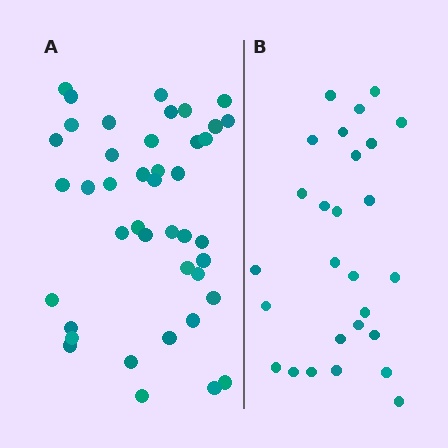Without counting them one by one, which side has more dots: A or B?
Region A (the left region) has more dots.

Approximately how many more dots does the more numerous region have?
Region A has approximately 15 more dots than region B.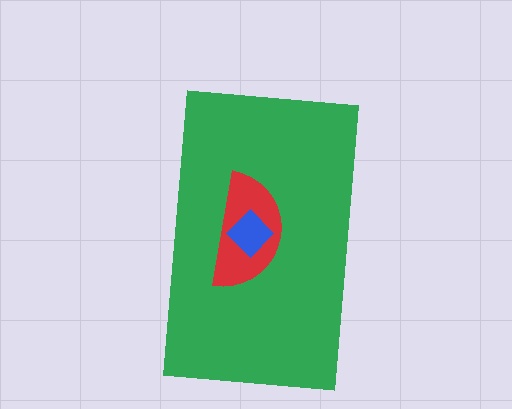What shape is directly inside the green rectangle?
The red semicircle.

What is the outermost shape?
The green rectangle.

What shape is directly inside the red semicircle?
The blue diamond.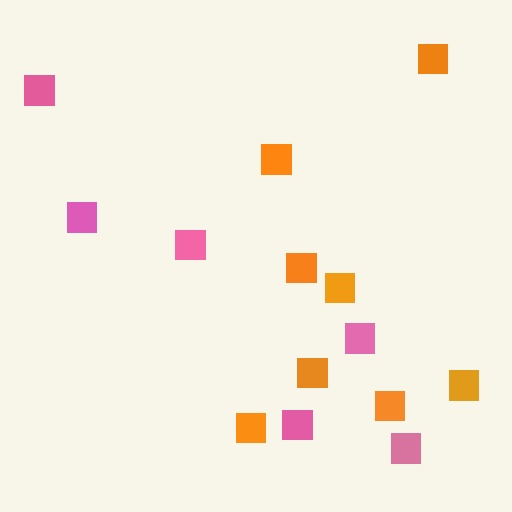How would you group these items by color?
There are 2 groups: one group of pink squares (6) and one group of orange squares (8).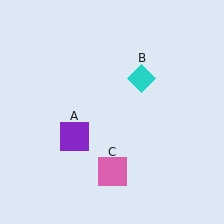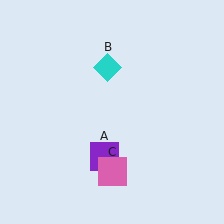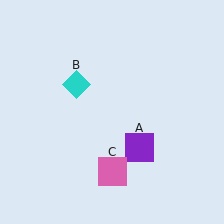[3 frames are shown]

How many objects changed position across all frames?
2 objects changed position: purple square (object A), cyan diamond (object B).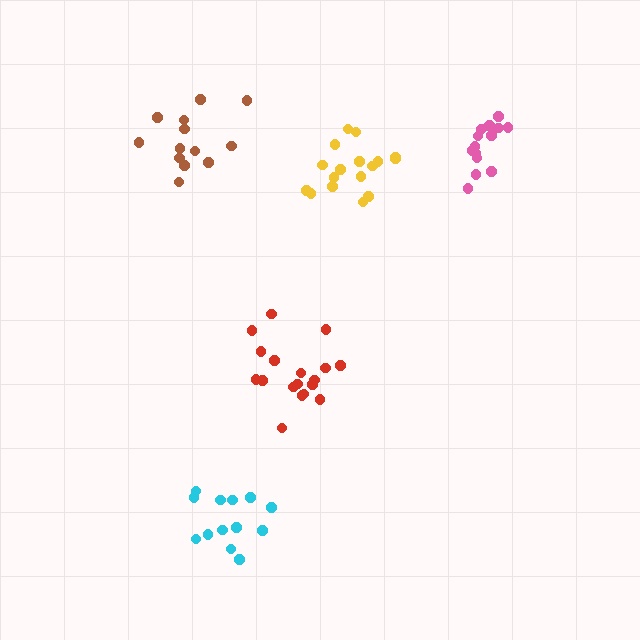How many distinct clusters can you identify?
There are 5 distinct clusters.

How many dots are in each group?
Group 1: 17 dots, Group 2: 14 dots, Group 3: 18 dots, Group 4: 13 dots, Group 5: 13 dots (75 total).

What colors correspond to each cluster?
The clusters are colored: yellow, pink, red, cyan, brown.